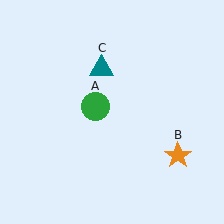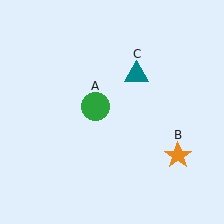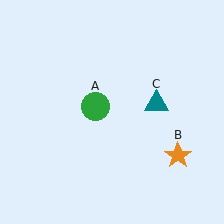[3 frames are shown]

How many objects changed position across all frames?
1 object changed position: teal triangle (object C).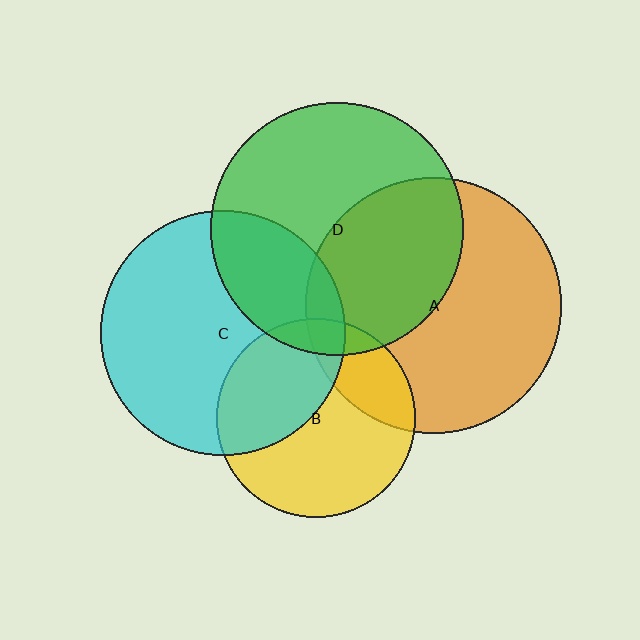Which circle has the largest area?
Circle A (orange).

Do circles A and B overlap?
Yes.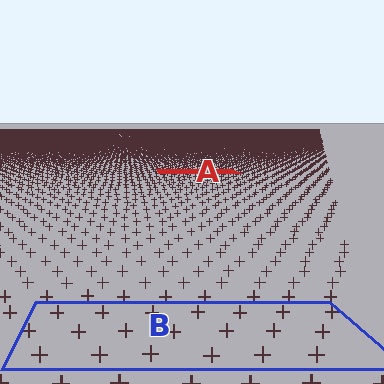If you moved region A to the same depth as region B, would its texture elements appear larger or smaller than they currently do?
They would appear larger. At a closer depth, the same texture elements are projected at a bigger on-screen size.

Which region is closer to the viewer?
Region B is closer. The texture elements there are larger and more spread out.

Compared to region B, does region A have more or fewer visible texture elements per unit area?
Region A has more texture elements per unit area — they are packed more densely because it is farther away.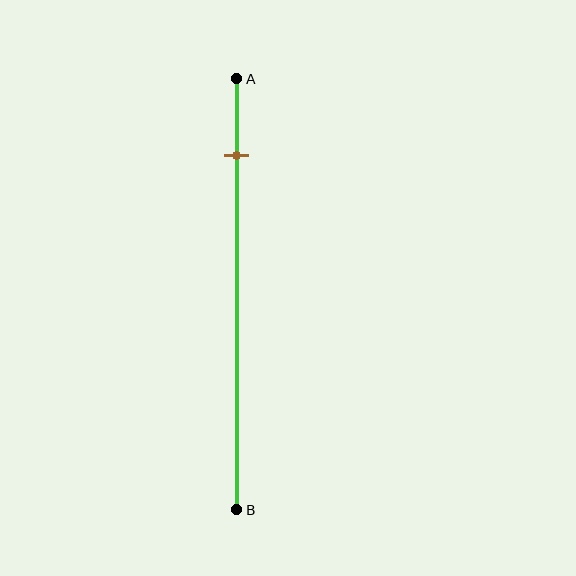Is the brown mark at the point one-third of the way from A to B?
No, the mark is at about 20% from A, not at the 33% one-third point.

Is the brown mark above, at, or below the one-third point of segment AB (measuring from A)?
The brown mark is above the one-third point of segment AB.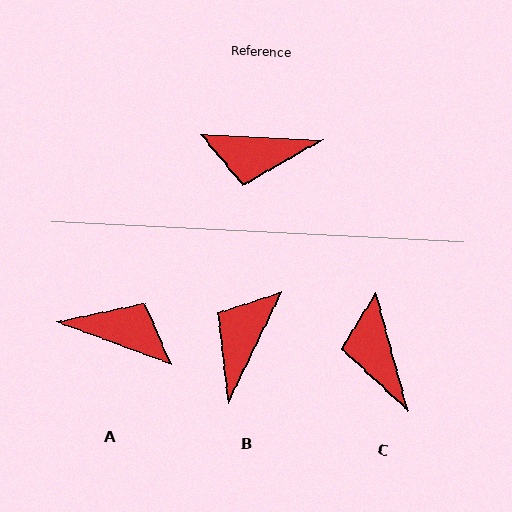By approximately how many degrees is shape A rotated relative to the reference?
Approximately 162 degrees counter-clockwise.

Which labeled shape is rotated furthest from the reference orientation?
A, about 162 degrees away.